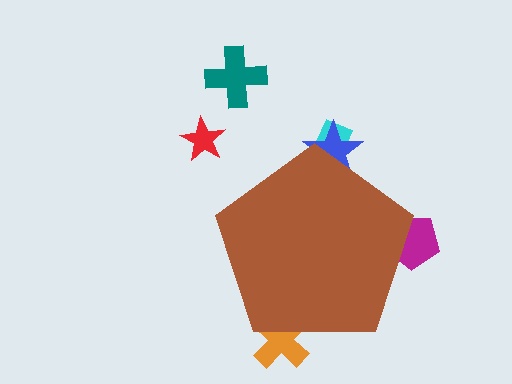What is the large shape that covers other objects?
A brown pentagon.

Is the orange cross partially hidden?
Yes, the orange cross is partially hidden behind the brown pentagon.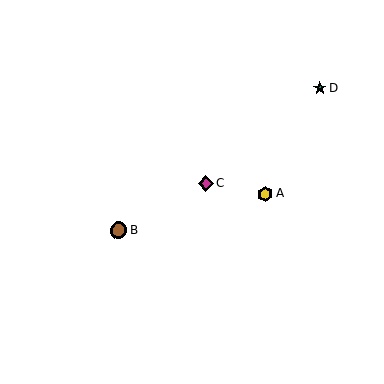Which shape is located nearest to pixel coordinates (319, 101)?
The teal star (labeled D) at (320, 88) is nearest to that location.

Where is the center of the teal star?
The center of the teal star is at (320, 88).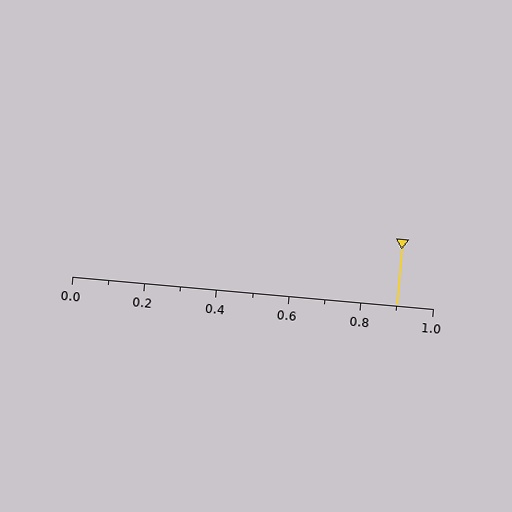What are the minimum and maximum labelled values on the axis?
The axis runs from 0.0 to 1.0.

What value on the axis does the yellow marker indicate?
The marker indicates approximately 0.9.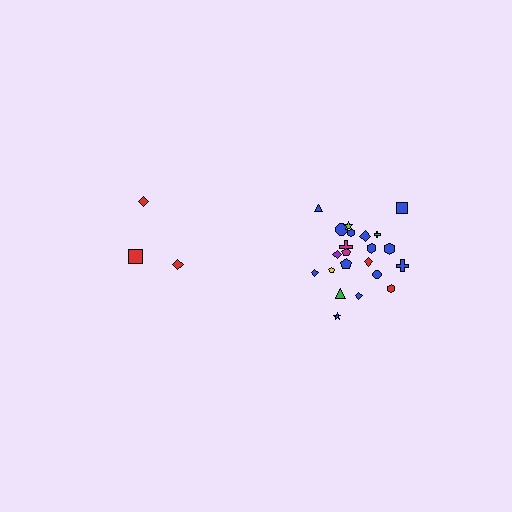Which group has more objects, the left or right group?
The right group.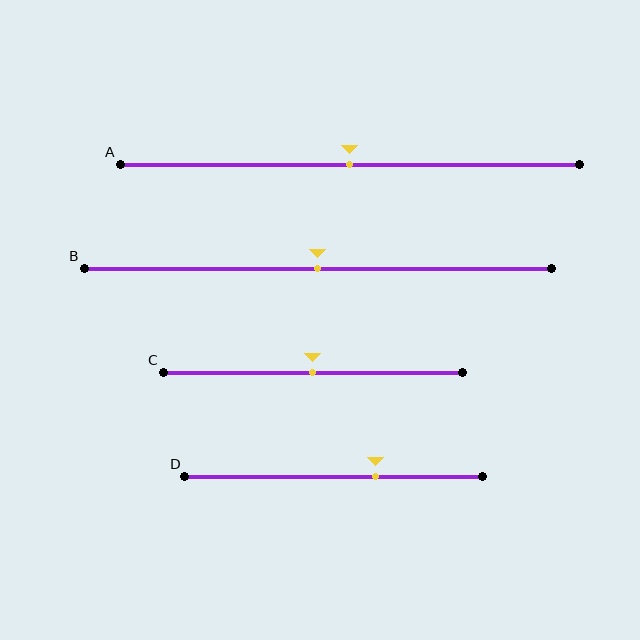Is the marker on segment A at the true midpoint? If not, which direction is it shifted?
Yes, the marker on segment A is at the true midpoint.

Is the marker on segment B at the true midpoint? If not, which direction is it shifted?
Yes, the marker on segment B is at the true midpoint.